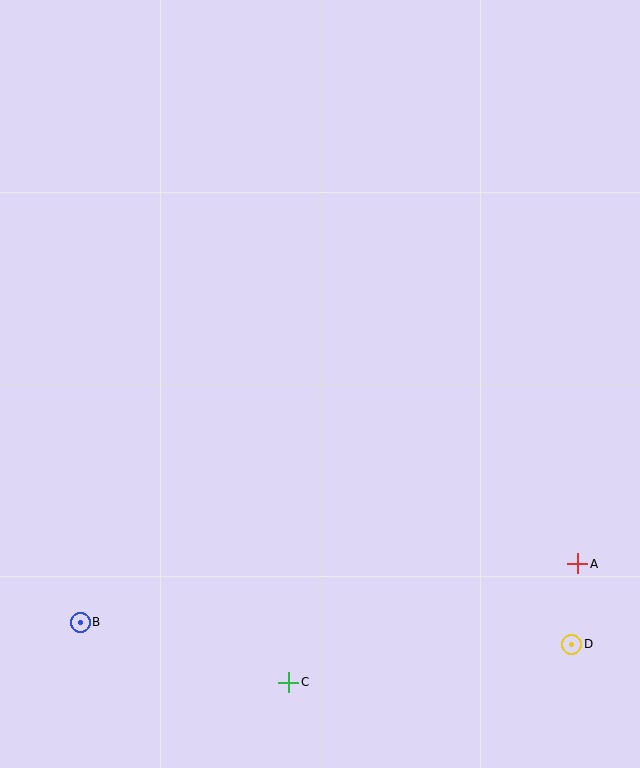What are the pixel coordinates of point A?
Point A is at (578, 564).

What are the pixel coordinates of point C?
Point C is at (289, 682).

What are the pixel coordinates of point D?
Point D is at (572, 644).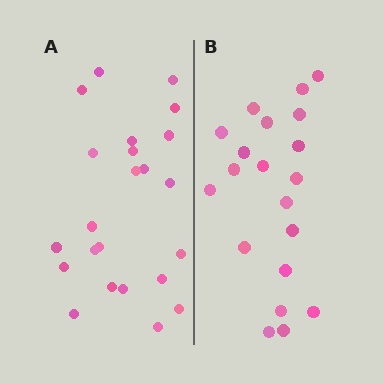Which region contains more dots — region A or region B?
Region A (the left region) has more dots.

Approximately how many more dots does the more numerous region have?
Region A has just a few more — roughly 2 or 3 more dots than region B.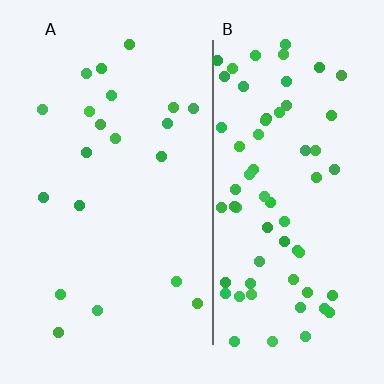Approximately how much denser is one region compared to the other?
Approximately 3.3× — region B over region A.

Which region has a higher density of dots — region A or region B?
B (the right).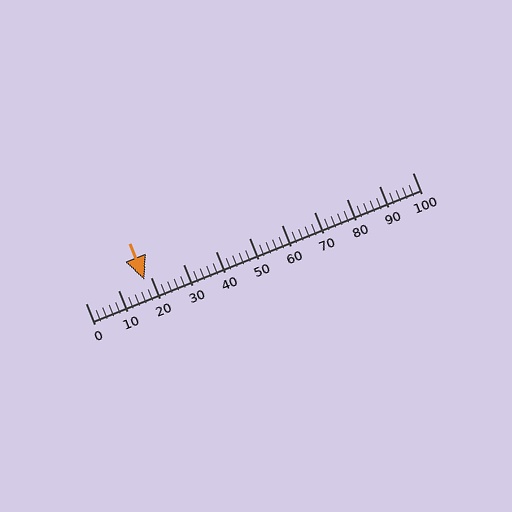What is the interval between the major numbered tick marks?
The major tick marks are spaced 10 units apart.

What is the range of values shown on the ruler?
The ruler shows values from 0 to 100.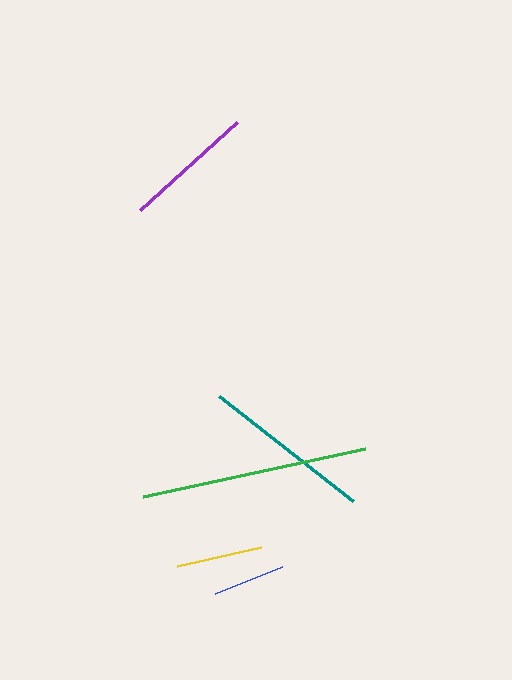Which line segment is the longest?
The green line is the longest at approximately 227 pixels.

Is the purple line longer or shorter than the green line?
The green line is longer than the purple line.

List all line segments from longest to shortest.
From longest to shortest: green, teal, purple, yellow, blue.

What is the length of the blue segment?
The blue segment is approximately 72 pixels long.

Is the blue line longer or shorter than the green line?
The green line is longer than the blue line.